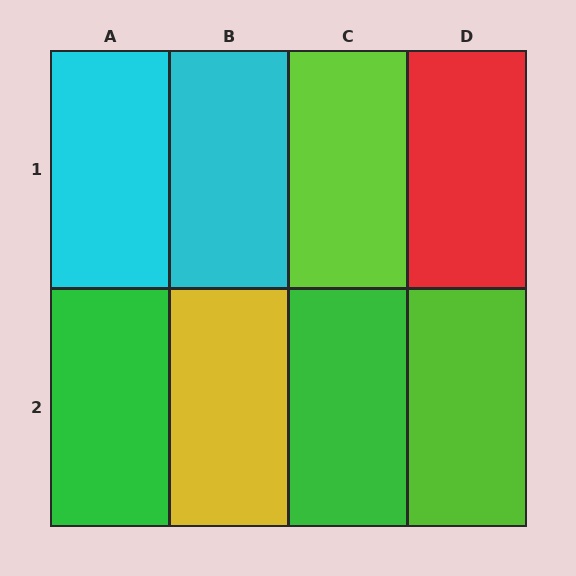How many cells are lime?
2 cells are lime.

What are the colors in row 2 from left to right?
Green, yellow, green, lime.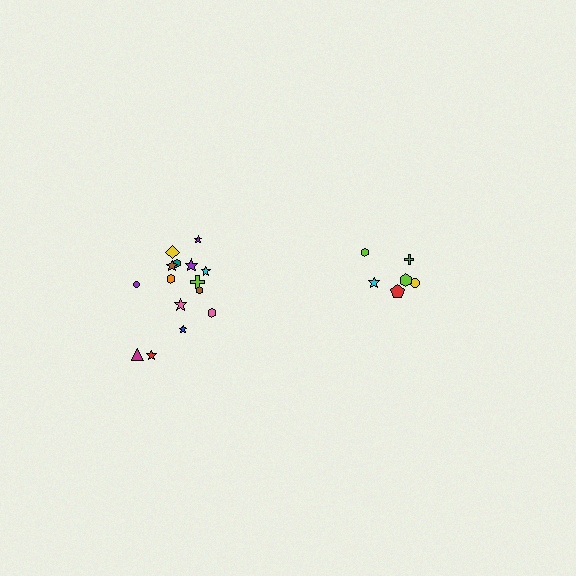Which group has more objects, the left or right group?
The left group.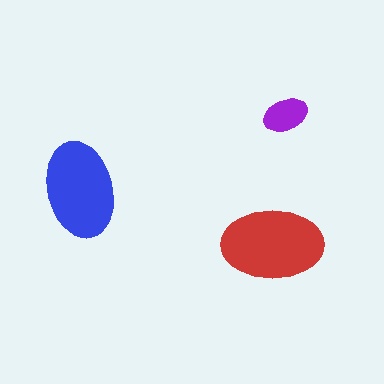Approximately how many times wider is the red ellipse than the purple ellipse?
About 2.5 times wider.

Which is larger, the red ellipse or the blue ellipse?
The red one.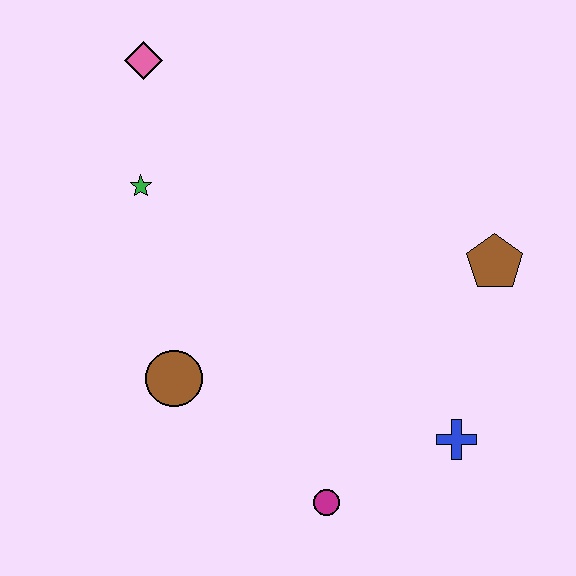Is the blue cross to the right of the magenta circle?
Yes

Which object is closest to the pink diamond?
The green star is closest to the pink diamond.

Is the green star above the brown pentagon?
Yes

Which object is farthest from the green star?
The blue cross is farthest from the green star.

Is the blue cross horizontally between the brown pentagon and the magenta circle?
Yes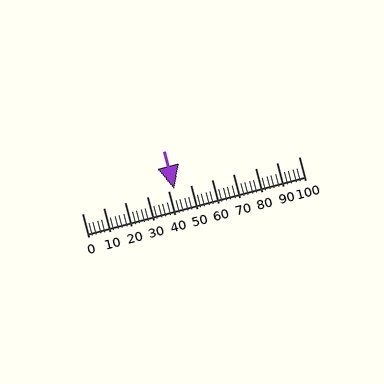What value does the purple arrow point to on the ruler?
The purple arrow points to approximately 43.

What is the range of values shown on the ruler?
The ruler shows values from 0 to 100.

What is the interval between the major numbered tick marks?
The major tick marks are spaced 10 units apart.